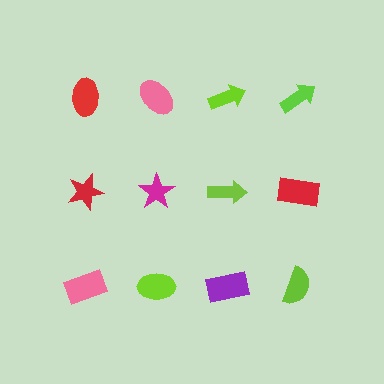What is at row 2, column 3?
A lime arrow.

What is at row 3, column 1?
A pink rectangle.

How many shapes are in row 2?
4 shapes.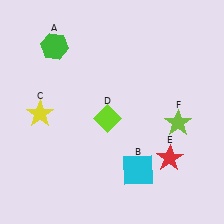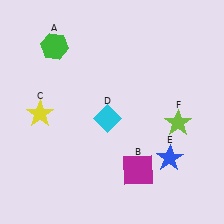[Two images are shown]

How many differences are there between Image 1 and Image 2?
There are 3 differences between the two images.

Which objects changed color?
B changed from cyan to magenta. D changed from lime to cyan. E changed from red to blue.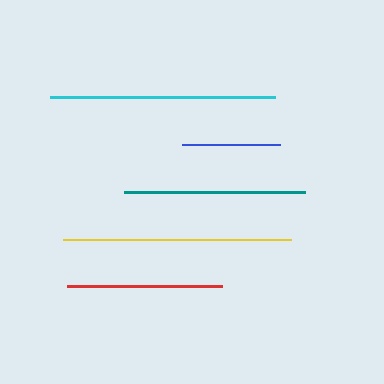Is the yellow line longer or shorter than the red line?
The yellow line is longer than the red line.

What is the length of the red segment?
The red segment is approximately 155 pixels long.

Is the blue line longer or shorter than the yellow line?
The yellow line is longer than the blue line.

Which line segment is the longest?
The yellow line is the longest at approximately 228 pixels.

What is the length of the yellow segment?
The yellow segment is approximately 228 pixels long.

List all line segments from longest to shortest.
From longest to shortest: yellow, cyan, teal, red, blue.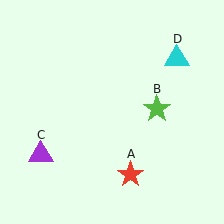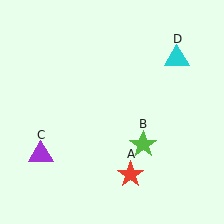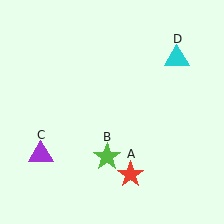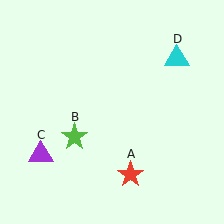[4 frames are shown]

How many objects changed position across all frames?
1 object changed position: lime star (object B).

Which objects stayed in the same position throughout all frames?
Red star (object A) and purple triangle (object C) and cyan triangle (object D) remained stationary.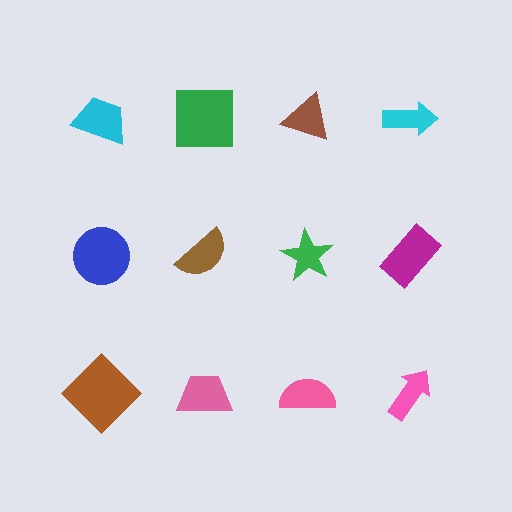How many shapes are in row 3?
4 shapes.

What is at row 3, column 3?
A pink semicircle.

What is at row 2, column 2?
A brown semicircle.